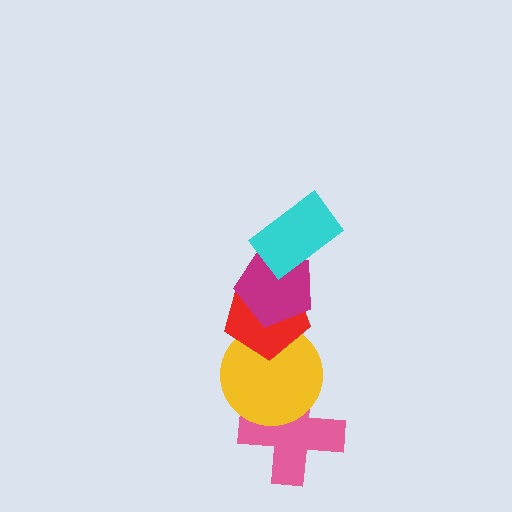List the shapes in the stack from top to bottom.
From top to bottom: the cyan rectangle, the magenta pentagon, the red pentagon, the yellow circle, the pink cross.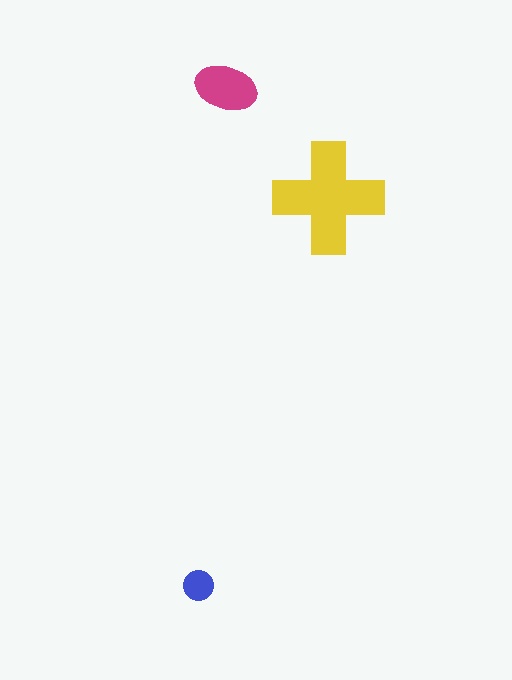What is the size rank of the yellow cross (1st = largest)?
1st.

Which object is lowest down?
The blue circle is bottommost.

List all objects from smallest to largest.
The blue circle, the magenta ellipse, the yellow cross.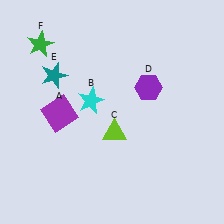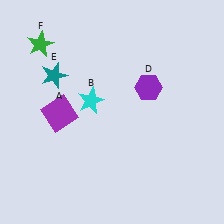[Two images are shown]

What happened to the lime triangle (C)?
The lime triangle (C) was removed in Image 2. It was in the bottom-right area of Image 1.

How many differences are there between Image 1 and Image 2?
There is 1 difference between the two images.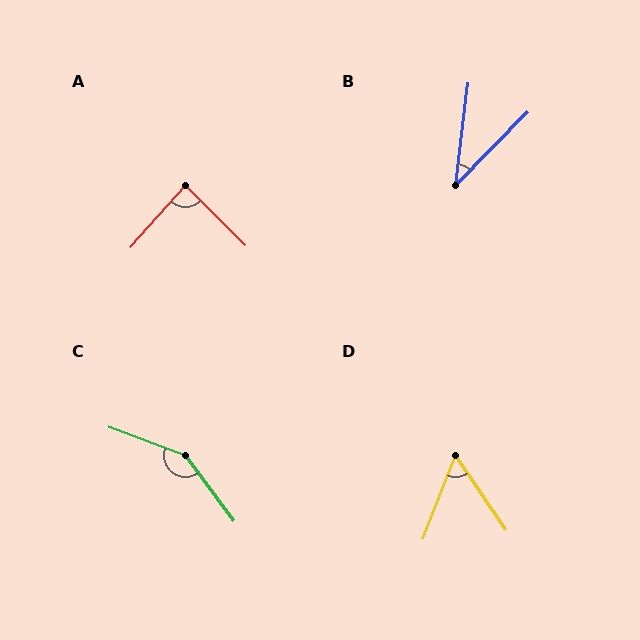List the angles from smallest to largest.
B (37°), D (55°), A (86°), C (147°).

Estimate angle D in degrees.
Approximately 55 degrees.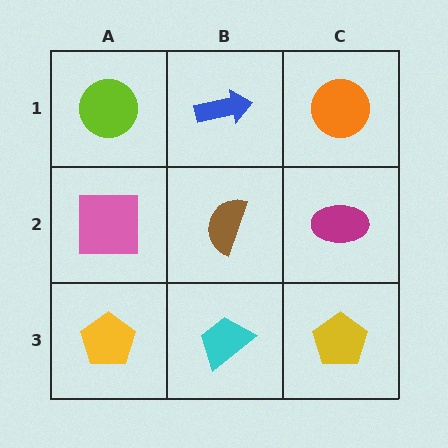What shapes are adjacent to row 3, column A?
A pink square (row 2, column A), a cyan trapezoid (row 3, column B).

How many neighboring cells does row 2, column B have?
4.